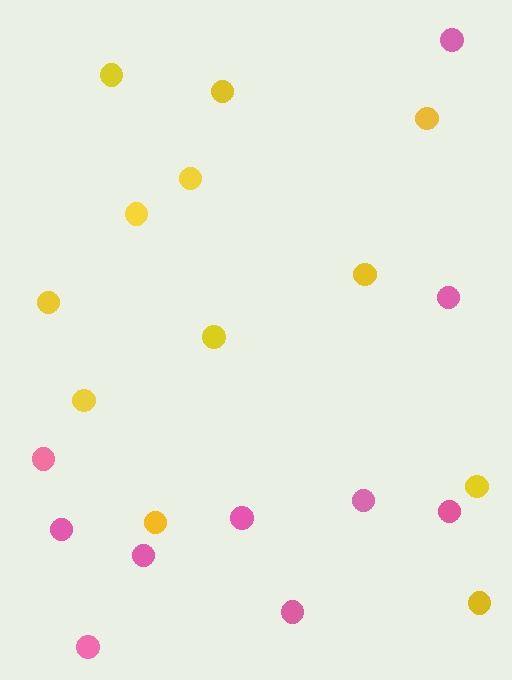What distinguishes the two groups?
There are 2 groups: one group of yellow circles (12) and one group of pink circles (10).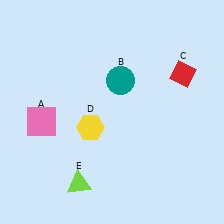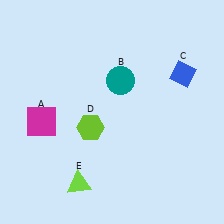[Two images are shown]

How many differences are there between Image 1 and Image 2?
There are 3 differences between the two images.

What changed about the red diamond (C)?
In Image 1, C is red. In Image 2, it changed to blue.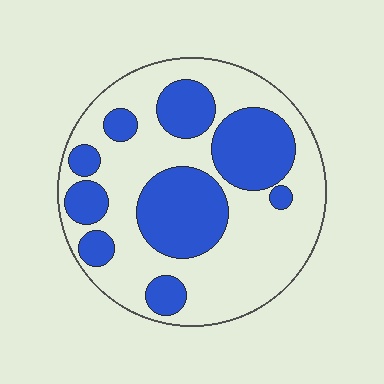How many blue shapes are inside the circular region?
9.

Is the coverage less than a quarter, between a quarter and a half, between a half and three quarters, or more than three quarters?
Between a quarter and a half.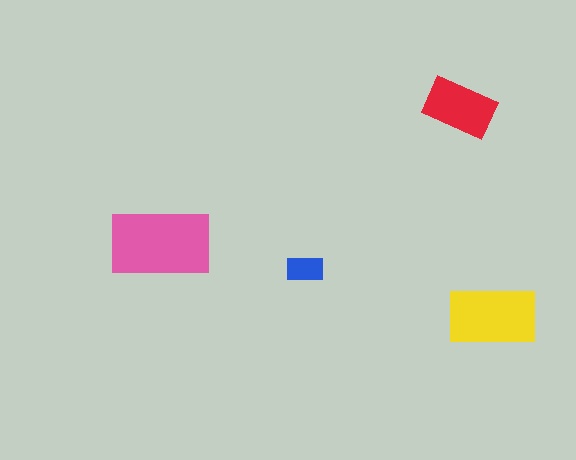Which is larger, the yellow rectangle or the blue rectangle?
The yellow one.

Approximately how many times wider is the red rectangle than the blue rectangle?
About 2 times wider.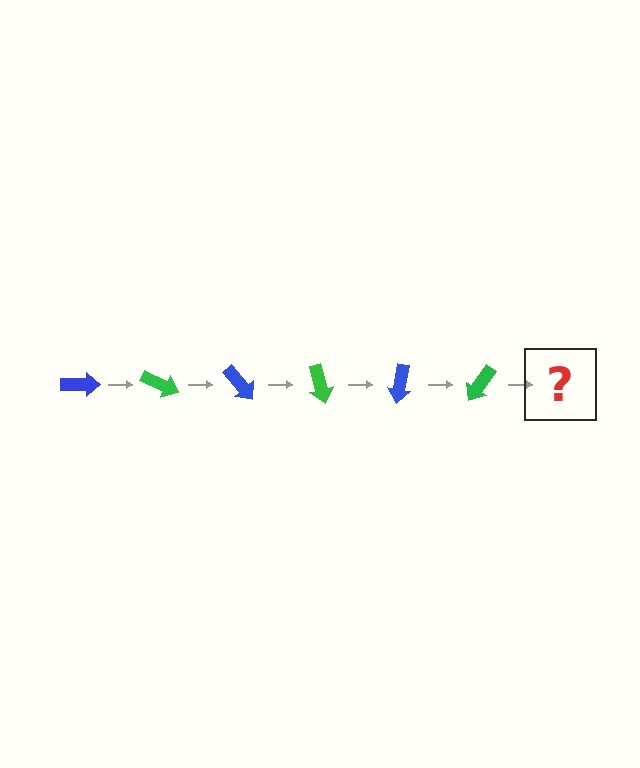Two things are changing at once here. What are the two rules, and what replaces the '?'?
The two rules are that it rotates 25 degrees each step and the color cycles through blue and green. The '?' should be a blue arrow, rotated 150 degrees from the start.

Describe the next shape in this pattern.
It should be a blue arrow, rotated 150 degrees from the start.